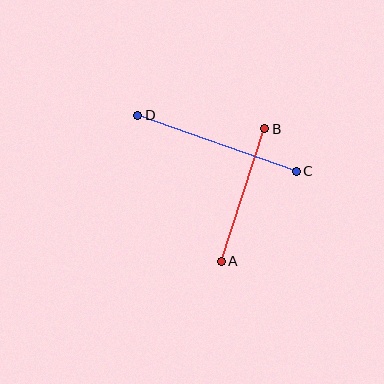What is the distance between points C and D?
The distance is approximately 168 pixels.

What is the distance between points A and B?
The distance is approximately 140 pixels.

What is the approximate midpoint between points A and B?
The midpoint is at approximately (243, 195) pixels.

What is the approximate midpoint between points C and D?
The midpoint is at approximately (217, 143) pixels.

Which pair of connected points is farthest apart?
Points C and D are farthest apart.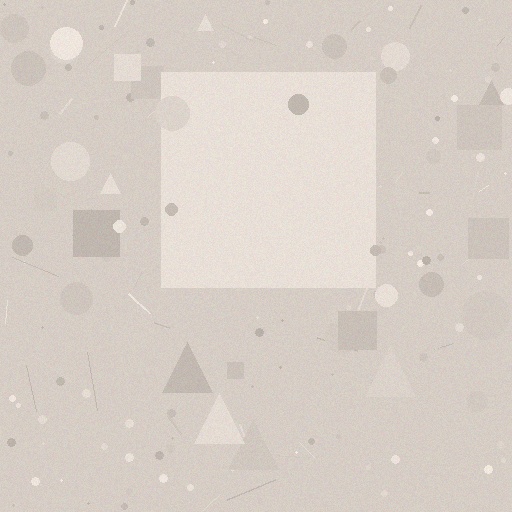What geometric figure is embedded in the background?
A square is embedded in the background.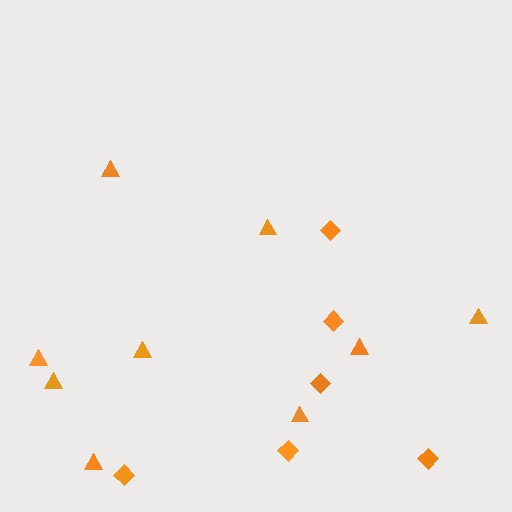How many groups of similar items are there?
There are 2 groups: one group of triangles (9) and one group of diamonds (6).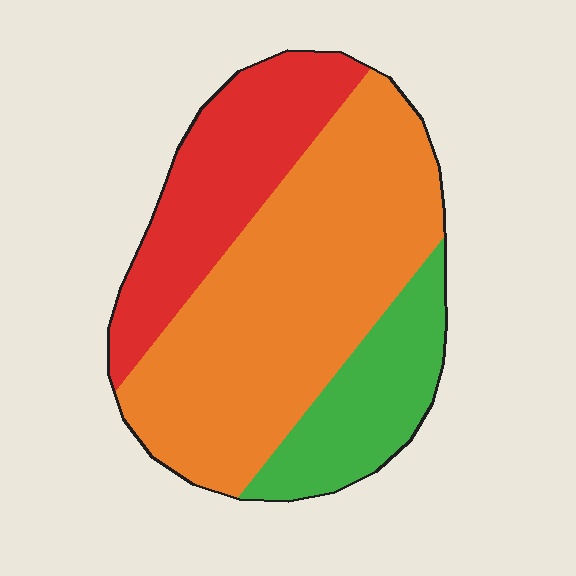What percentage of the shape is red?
Red takes up between a sixth and a third of the shape.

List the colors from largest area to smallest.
From largest to smallest: orange, red, green.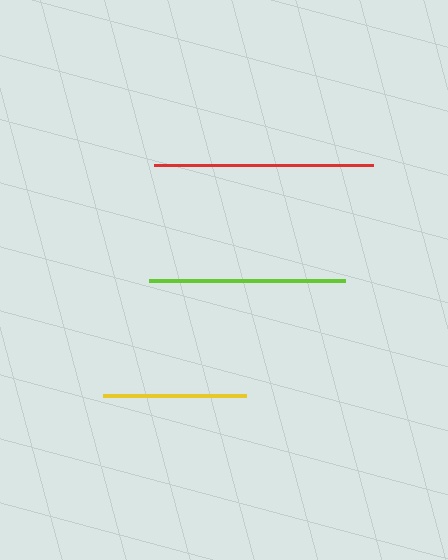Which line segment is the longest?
The red line is the longest at approximately 219 pixels.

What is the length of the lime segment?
The lime segment is approximately 196 pixels long.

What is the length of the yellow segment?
The yellow segment is approximately 143 pixels long.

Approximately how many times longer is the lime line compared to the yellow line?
The lime line is approximately 1.4 times the length of the yellow line.